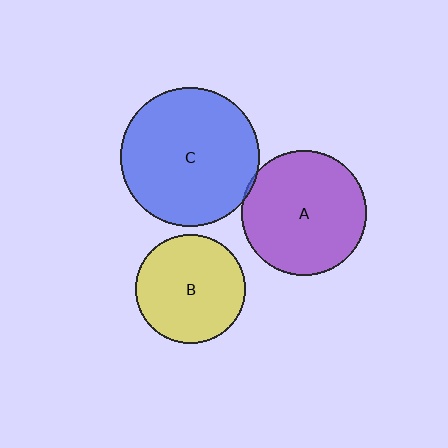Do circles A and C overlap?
Yes.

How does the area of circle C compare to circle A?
Approximately 1.2 times.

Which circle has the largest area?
Circle C (blue).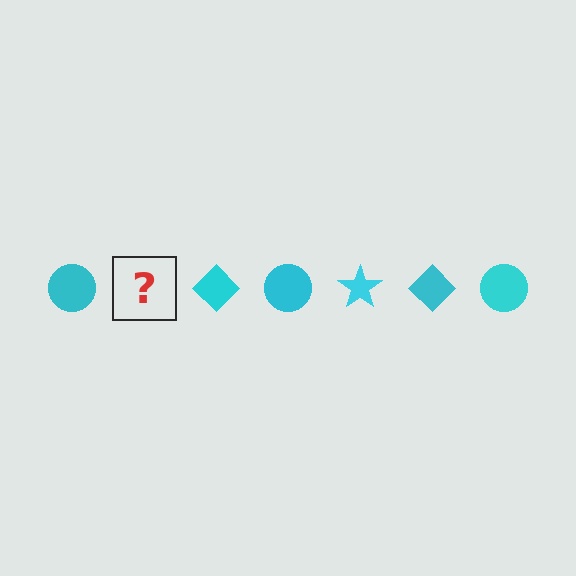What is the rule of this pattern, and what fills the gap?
The rule is that the pattern cycles through circle, star, diamond shapes in cyan. The gap should be filled with a cyan star.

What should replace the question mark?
The question mark should be replaced with a cyan star.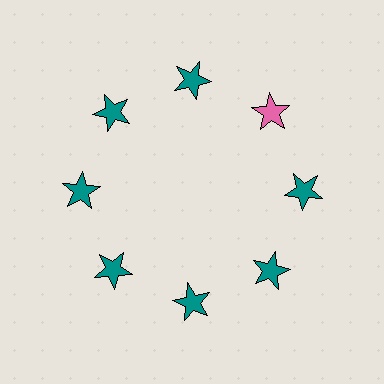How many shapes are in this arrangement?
There are 8 shapes arranged in a ring pattern.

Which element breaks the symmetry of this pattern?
The pink star at roughly the 2 o'clock position breaks the symmetry. All other shapes are teal stars.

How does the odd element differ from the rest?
It has a different color: pink instead of teal.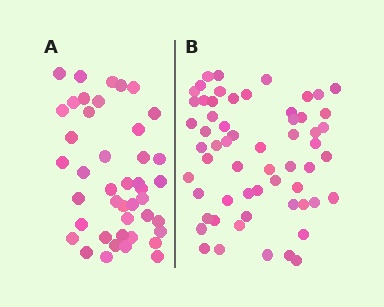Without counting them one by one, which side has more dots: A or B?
Region B (the right region) has more dots.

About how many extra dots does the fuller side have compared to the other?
Region B has approximately 15 more dots than region A.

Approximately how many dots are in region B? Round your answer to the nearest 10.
About 60 dots. (The exact count is 59, which rounds to 60.)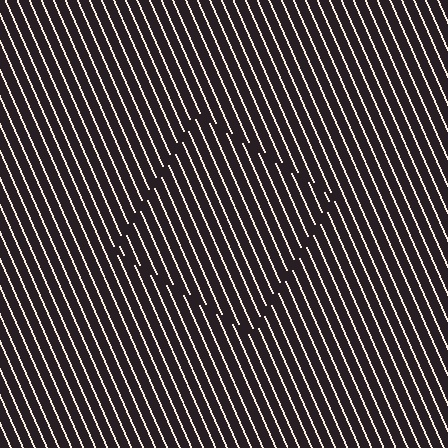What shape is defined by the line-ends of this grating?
An illusory square. The interior of the shape contains the same grating, shifted by half a period — the contour is defined by the phase discontinuity where line-ends from the inner and outer gratings abut.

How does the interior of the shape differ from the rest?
The interior of the shape contains the same grating, shifted by half a period — the contour is defined by the phase discontinuity where line-ends from the inner and outer gratings abut.